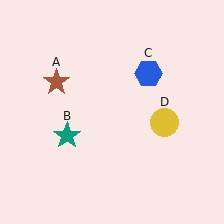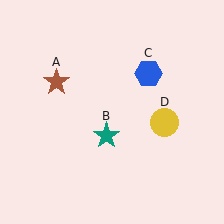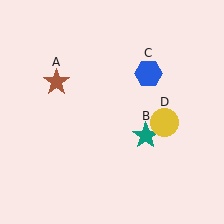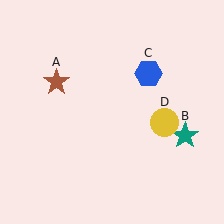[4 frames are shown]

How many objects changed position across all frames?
1 object changed position: teal star (object B).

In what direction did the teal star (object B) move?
The teal star (object B) moved right.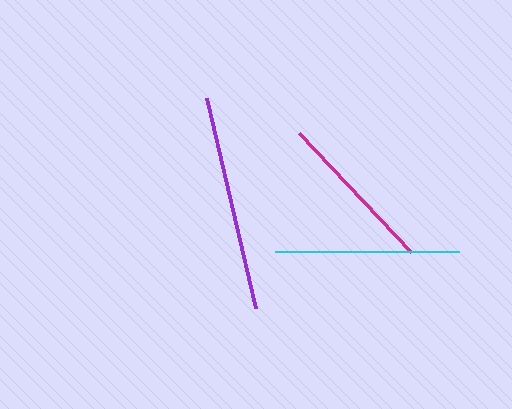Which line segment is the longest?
The purple line is the longest at approximately 216 pixels.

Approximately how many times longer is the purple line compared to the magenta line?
The purple line is approximately 1.3 times the length of the magenta line.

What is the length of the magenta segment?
The magenta segment is approximately 164 pixels long.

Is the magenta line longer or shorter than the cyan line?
The cyan line is longer than the magenta line.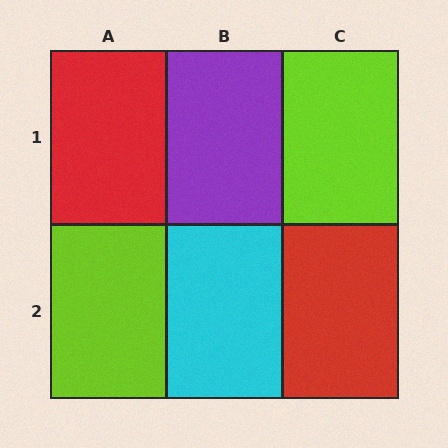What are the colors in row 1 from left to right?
Red, purple, lime.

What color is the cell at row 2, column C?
Red.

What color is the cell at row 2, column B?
Cyan.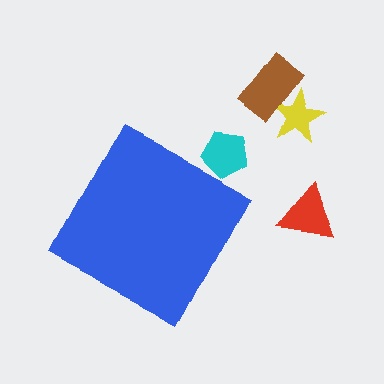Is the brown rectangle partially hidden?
No, the brown rectangle is fully visible.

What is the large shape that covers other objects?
A blue diamond.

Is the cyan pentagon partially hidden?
Yes, the cyan pentagon is partially hidden behind the blue diamond.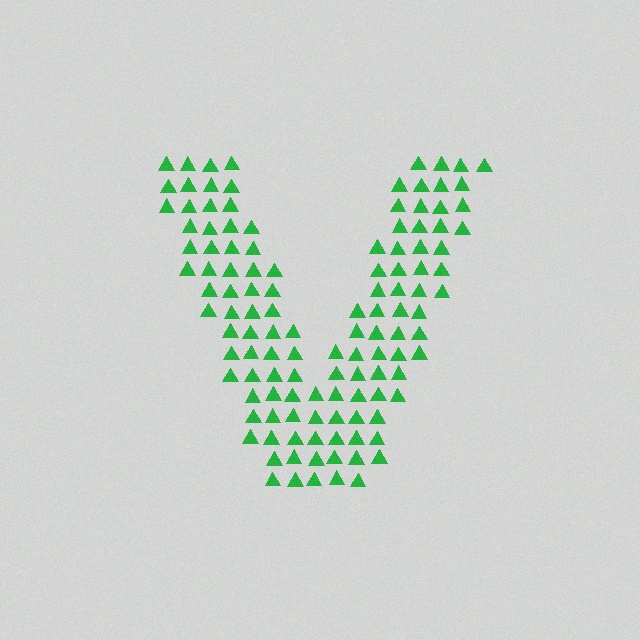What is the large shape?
The large shape is the letter V.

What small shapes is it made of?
It is made of small triangles.